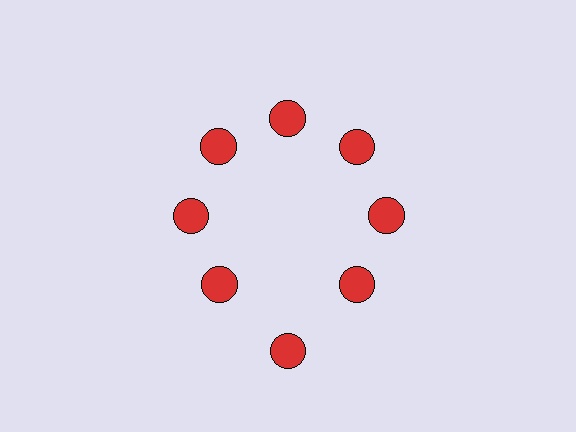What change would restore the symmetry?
The symmetry would be restored by moving it inward, back onto the ring so that all 8 circles sit at equal angles and equal distance from the center.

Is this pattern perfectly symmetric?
No. The 8 red circles are arranged in a ring, but one element near the 6 o'clock position is pushed outward from the center, breaking the 8-fold rotational symmetry.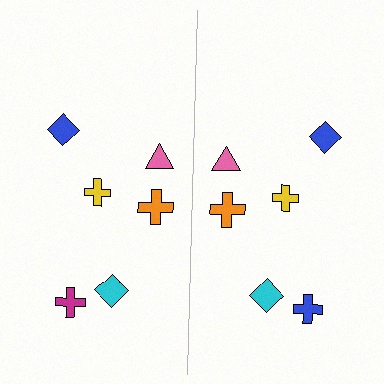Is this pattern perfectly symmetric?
No, the pattern is not perfectly symmetric. The blue cross on the right side breaks the symmetry — its mirror counterpart is magenta.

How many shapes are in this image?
There are 12 shapes in this image.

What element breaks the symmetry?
The blue cross on the right side breaks the symmetry — its mirror counterpart is magenta.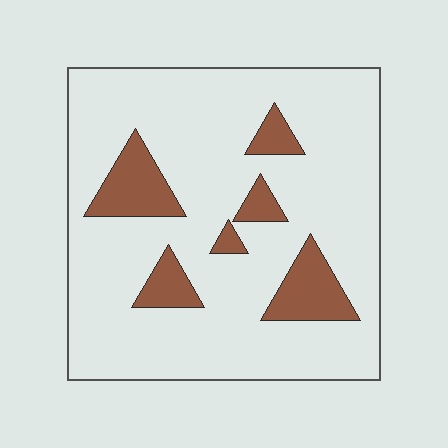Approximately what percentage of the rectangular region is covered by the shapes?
Approximately 15%.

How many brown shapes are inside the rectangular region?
6.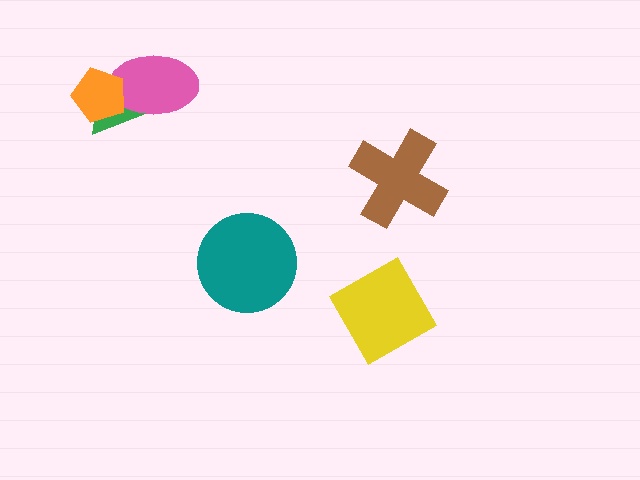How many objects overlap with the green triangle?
2 objects overlap with the green triangle.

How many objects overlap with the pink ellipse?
2 objects overlap with the pink ellipse.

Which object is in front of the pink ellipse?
The orange pentagon is in front of the pink ellipse.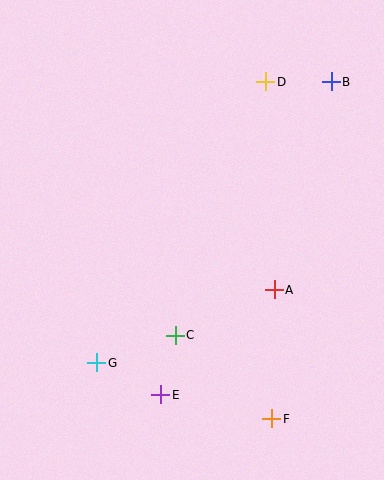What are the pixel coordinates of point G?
Point G is at (97, 363).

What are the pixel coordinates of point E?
Point E is at (161, 395).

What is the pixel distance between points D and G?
The distance between D and G is 328 pixels.